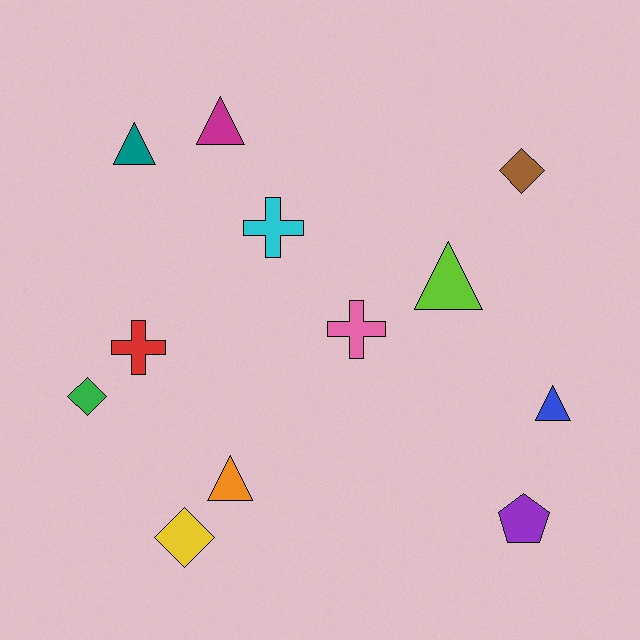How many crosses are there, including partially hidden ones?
There are 3 crosses.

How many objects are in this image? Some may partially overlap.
There are 12 objects.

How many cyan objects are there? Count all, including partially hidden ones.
There is 1 cyan object.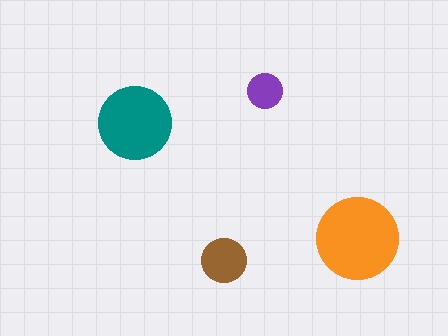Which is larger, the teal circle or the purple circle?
The teal one.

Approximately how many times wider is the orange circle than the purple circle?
About 2.5 times wider.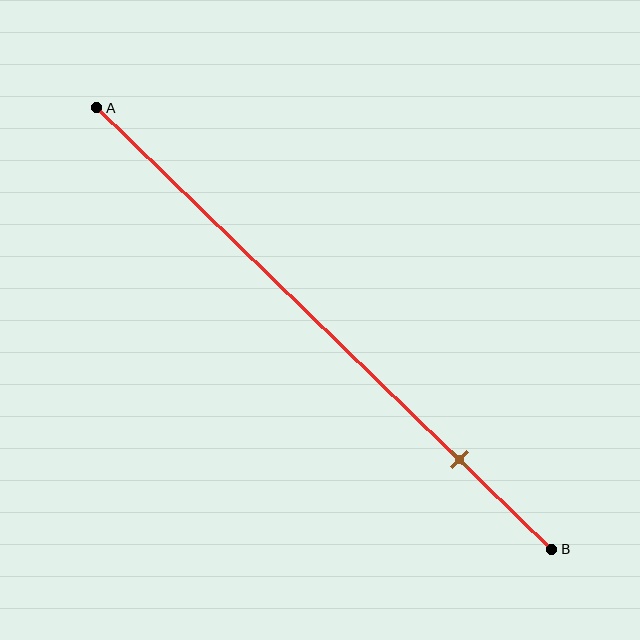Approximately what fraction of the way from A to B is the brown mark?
The brown mark is approximately 80% of the way from A to B.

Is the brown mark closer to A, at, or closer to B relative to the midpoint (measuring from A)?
The brown mark is closer to point B than the midpoint of segment AB.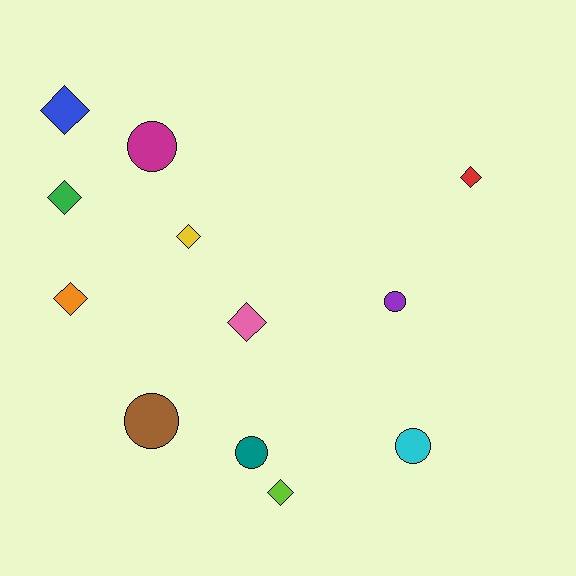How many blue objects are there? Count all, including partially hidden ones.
There is 1 blue object.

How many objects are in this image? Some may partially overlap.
There are 12 objects.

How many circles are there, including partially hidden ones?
There are 5 circles.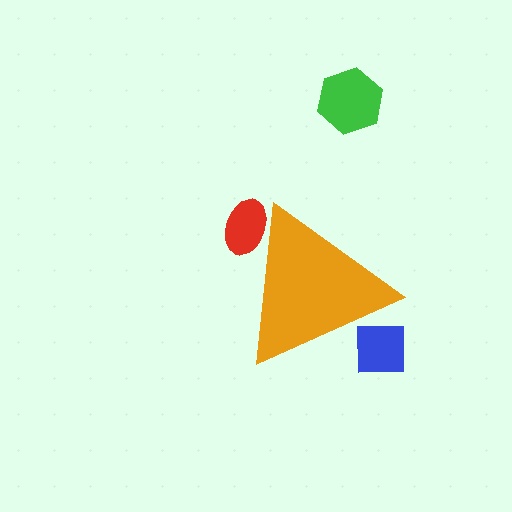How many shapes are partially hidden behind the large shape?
2 shapes are partially hidden.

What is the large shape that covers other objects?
An orange triangle.